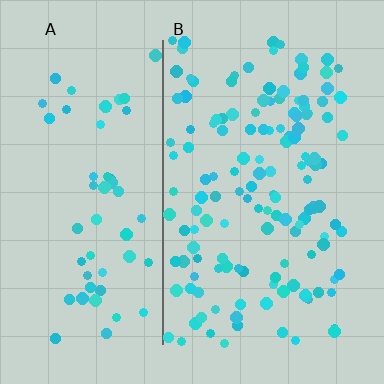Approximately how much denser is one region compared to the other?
Approximately 2.5× — region B over region A.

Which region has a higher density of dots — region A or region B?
B (the right).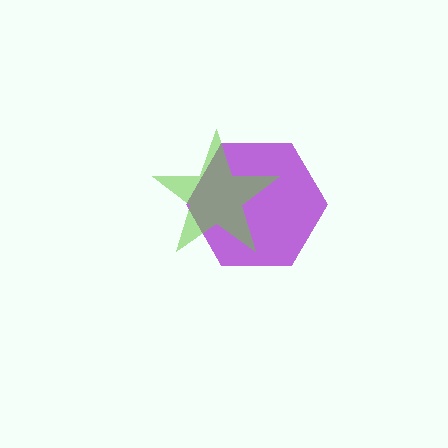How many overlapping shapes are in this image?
There are 2 overlapping shapes in the image.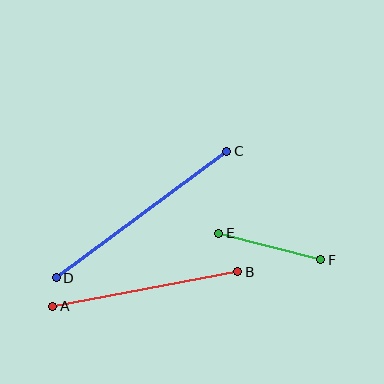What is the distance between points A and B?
The distance is approximately 188 pixels.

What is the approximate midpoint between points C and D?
The midpoint is at approximately (141, 215) pixels.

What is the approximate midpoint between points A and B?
The midpoint is at approximately (145, 289) pixels.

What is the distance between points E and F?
The distance is approximately 105 pixels.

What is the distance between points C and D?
The distance is approximately 212 pixels.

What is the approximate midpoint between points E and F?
The midpoint is at approximately (270, 247) pixels.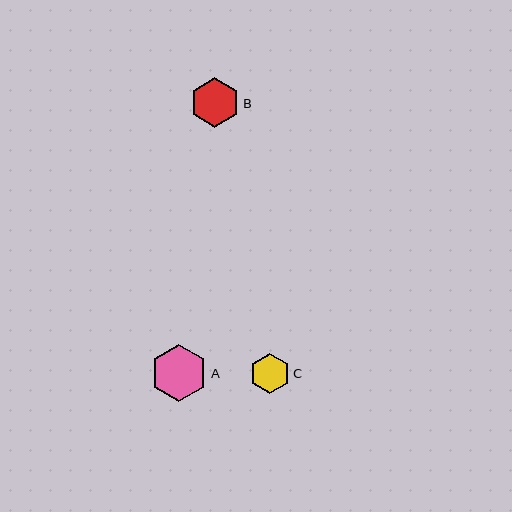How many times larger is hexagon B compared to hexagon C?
Hexagon B is approximately 1.2 times the size of hexagon C.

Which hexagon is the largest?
Hexagon A is the largest with a size of approximately 57 pixels.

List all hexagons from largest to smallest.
From largest to smallest: A, B, C.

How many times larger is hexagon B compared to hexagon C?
Hexagon B is approximately 1.2 times the size of hexagon C.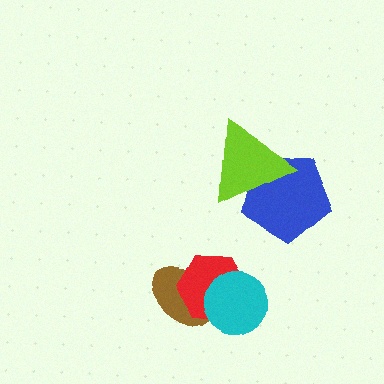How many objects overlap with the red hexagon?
2 objects overlap with the red hexagon.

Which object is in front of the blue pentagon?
The lime triangle is in front of the blue pentagon.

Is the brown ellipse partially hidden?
Yes, it is partially covered by another shape.